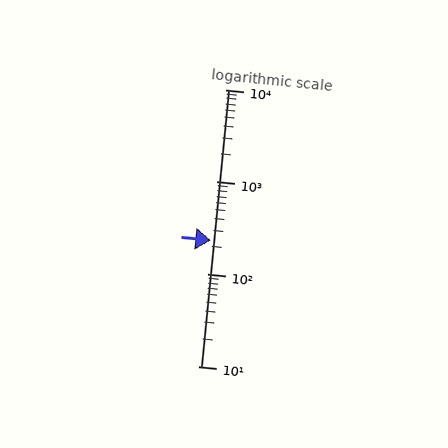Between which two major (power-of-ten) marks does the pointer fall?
The pointer is between 100 and 1000.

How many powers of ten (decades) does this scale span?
The scale spans 3 decades, from 10 to 10000.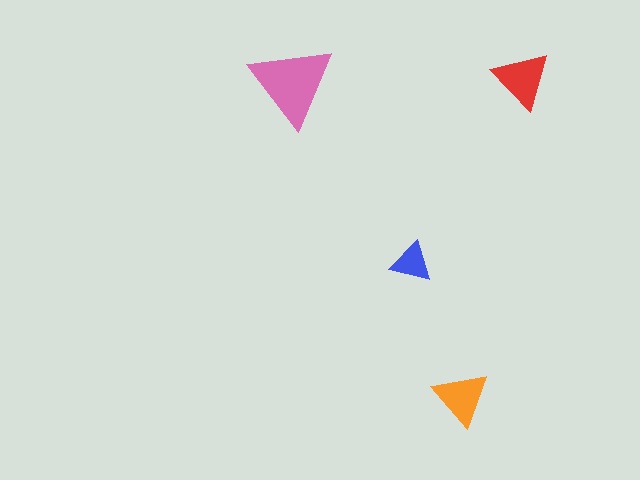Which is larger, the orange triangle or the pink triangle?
The pink one.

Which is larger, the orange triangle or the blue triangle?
The orange one.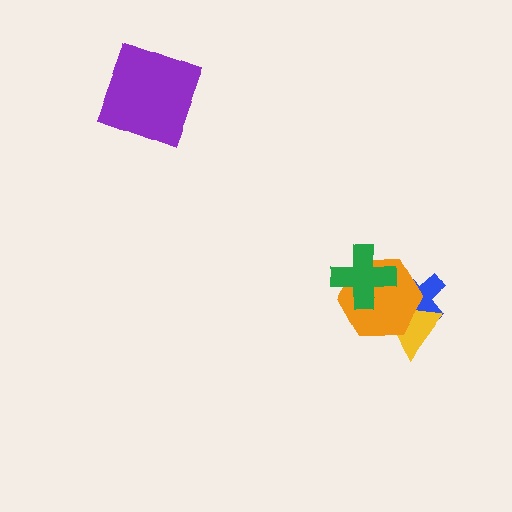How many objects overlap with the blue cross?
2 objects overlap with the blue cross.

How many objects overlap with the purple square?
0 objects overlap with the purple square.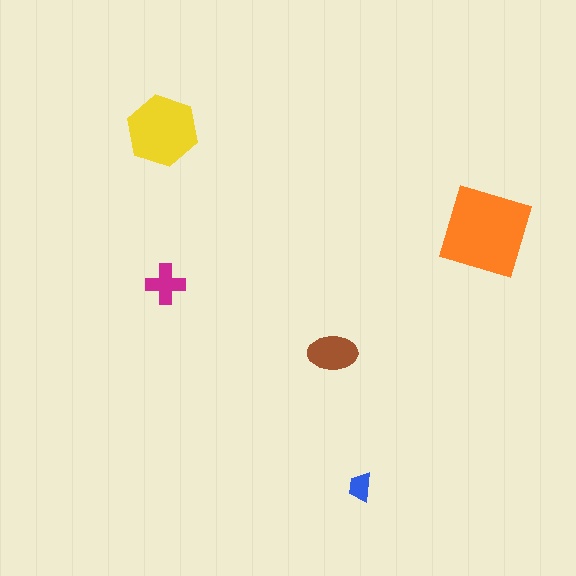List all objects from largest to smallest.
The orange square, the yellow hexagon, the brown ellipse, the magenta cross, the blue trapezoid.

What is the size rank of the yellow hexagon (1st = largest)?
2nd.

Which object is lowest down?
The blue trapezoid is bottommost.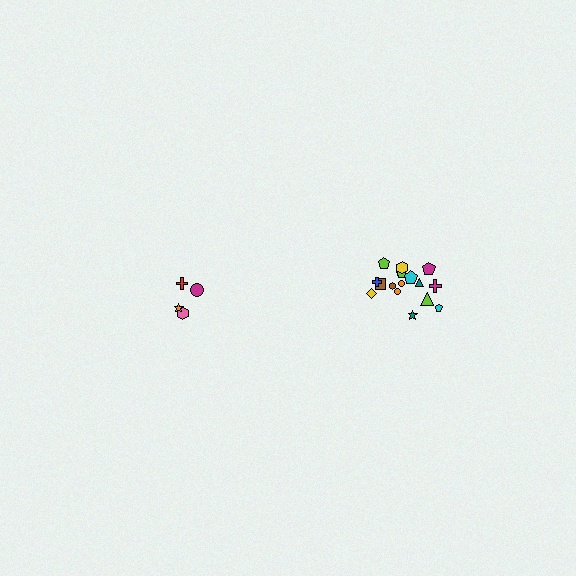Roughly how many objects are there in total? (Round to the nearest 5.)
Roughly 20 objects in total.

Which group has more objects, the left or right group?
The right group.